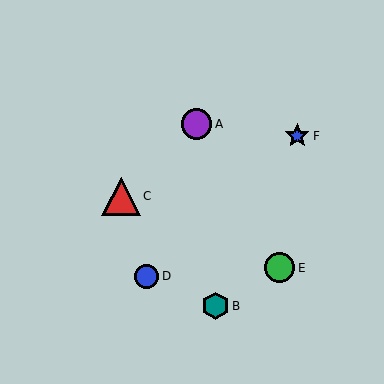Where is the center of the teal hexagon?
The center of the teal hexagon is at (215, 306).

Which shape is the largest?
The red triangle (labeled C) is the largest.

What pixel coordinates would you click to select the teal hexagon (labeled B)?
Click at (215, 306) to select the teal hexagon B.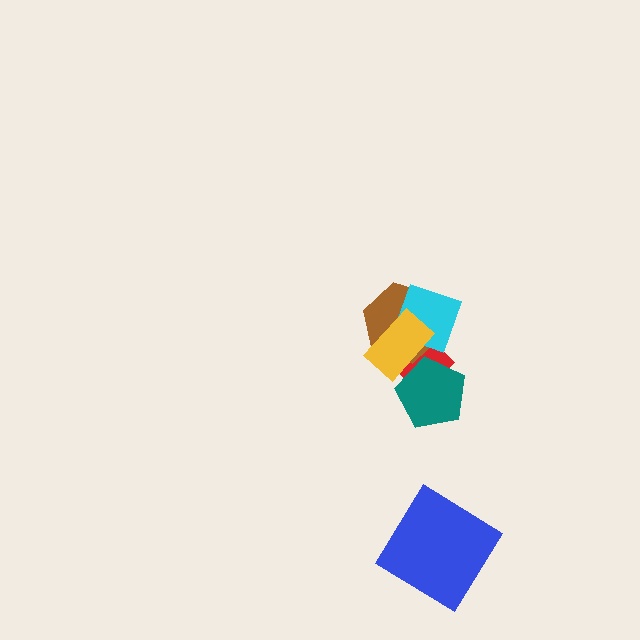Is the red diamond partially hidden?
Yes, it is partially covered by another shape.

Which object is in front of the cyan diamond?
The yellow rectangle is in front of the cyan diamond.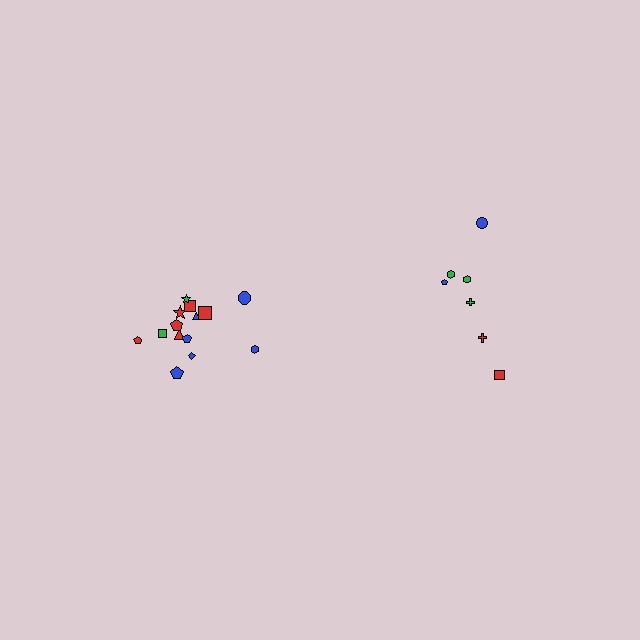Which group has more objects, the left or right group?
The left group.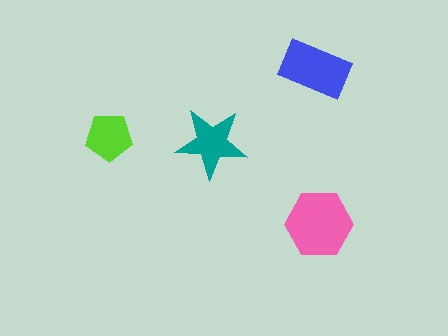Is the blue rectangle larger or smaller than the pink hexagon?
Smaller.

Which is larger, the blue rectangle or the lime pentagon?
The blue rectangle.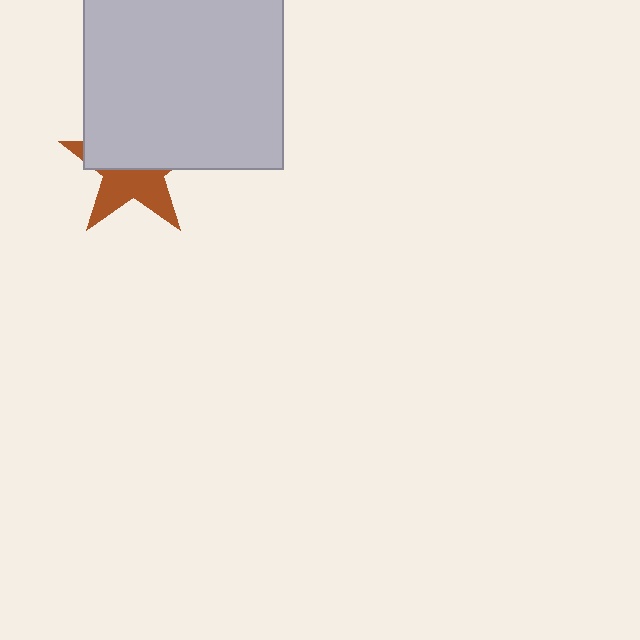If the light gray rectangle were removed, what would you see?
You would see the complete brown star.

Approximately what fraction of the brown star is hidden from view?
Roughly 54% of the brown star is hidden behind the light gray rectangle.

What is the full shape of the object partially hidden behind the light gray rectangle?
The partially hidden object is a brown star.